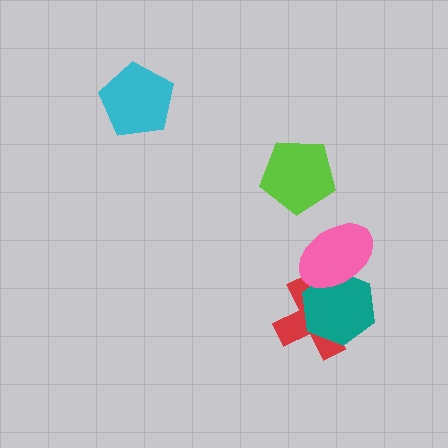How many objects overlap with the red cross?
2 objects overlap with the red cross.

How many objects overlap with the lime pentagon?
0 objects overlap with the lime pentagon.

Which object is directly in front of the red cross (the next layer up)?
The teal hexagon is directly in front of the red cross.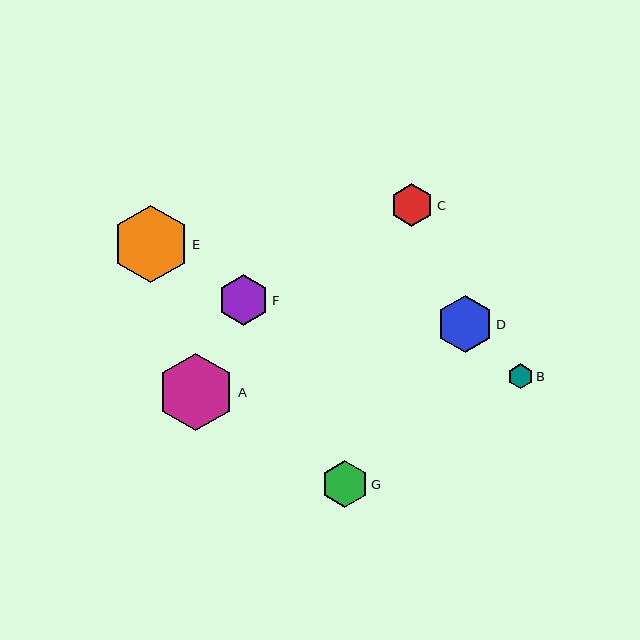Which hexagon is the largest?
Hexagon A is the largest with a size of approximately 77 pixels.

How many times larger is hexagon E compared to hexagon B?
Hexagon E is approximately 3.1 times the size of hexagon B.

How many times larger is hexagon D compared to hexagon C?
Hexagon D is approximately 1.3 times the size of hexagon C.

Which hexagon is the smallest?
Hexagon B is the smallest with a size of approximately 25 pixels.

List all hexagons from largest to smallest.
From largest to smallest: A, E, D, F, G, C, B.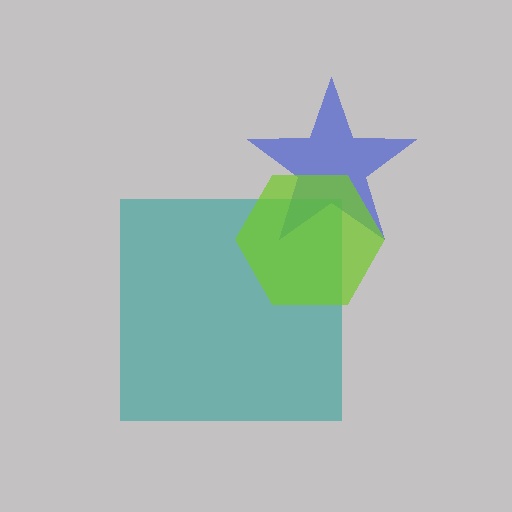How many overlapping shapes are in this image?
There are 3 overlapping shapes in the image.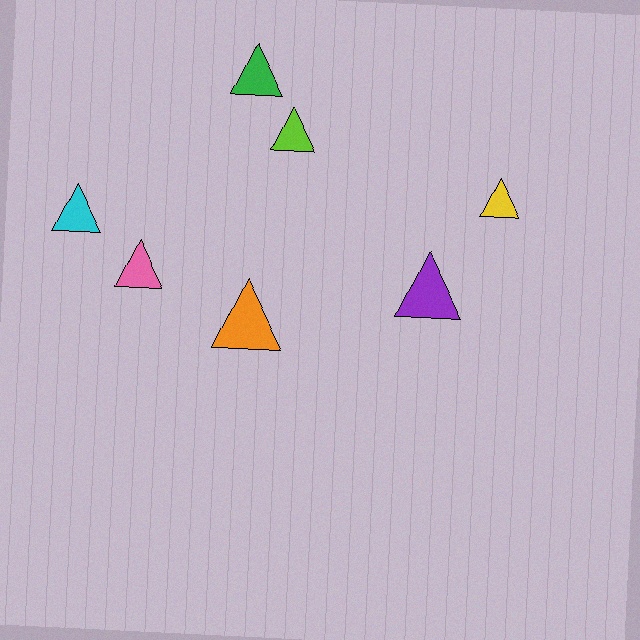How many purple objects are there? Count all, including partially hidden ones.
There is 1 purple object.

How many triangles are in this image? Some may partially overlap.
There are 7 triangles.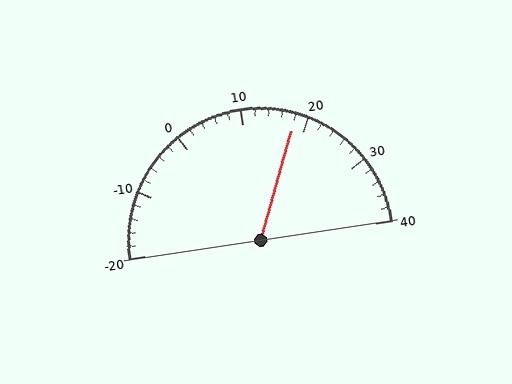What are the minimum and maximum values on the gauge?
The gauge ranges from -20 to 40.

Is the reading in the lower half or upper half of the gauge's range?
The reading is in the upper half of the range (-20 to 40).